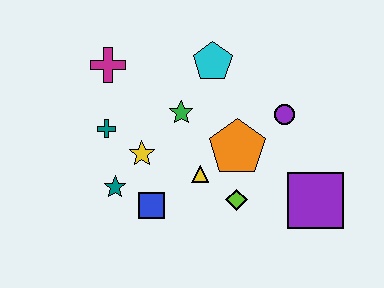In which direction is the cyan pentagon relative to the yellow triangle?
The cyan pentagon is above the yellow triangle.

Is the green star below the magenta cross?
Yes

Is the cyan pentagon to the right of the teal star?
Yes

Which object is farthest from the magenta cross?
The purple square is farthest from the magenta cross.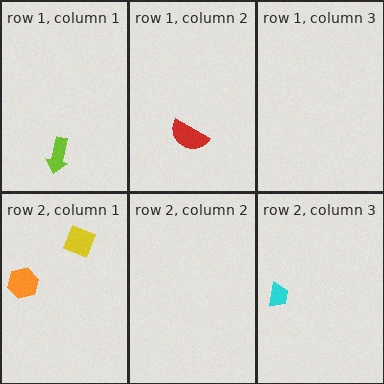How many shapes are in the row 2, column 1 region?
2.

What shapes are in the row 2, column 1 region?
The yellow diamond, the orange hexagon.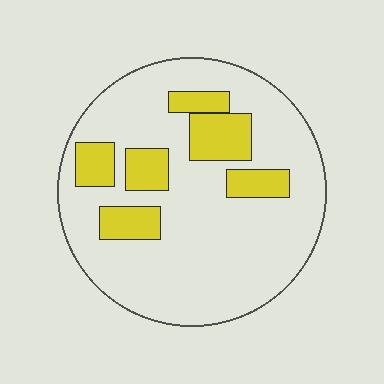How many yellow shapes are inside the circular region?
6.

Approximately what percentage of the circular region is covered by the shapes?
Approximately 20%.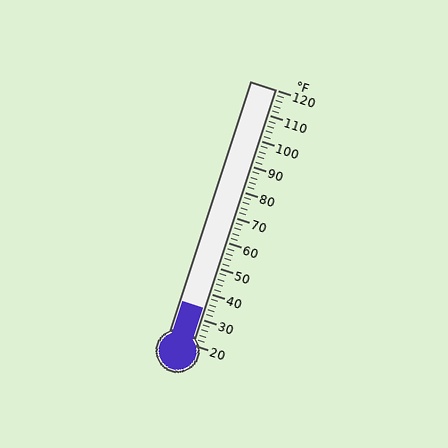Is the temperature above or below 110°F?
The temperature is below 110°F.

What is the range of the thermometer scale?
The thermometer scale ranges from 20°F to 120°F.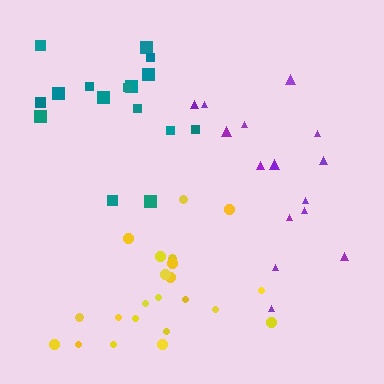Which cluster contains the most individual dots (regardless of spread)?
Yellow (22).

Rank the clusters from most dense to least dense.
teal, yellow, purple.